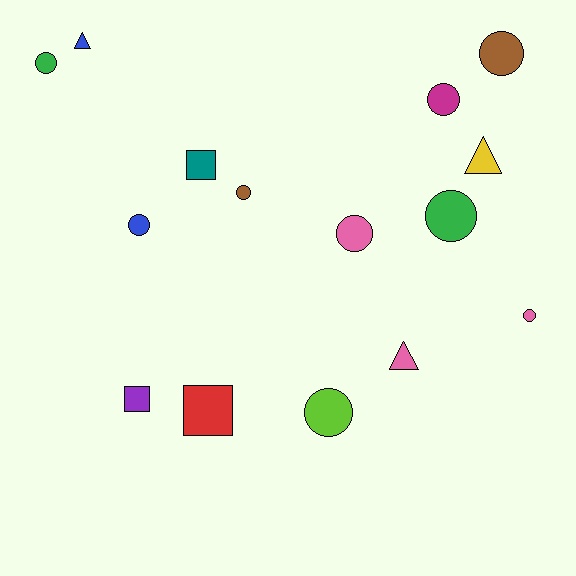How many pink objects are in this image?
There are 3 pink objects.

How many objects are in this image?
There are 15 objects.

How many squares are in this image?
There are 3 squares.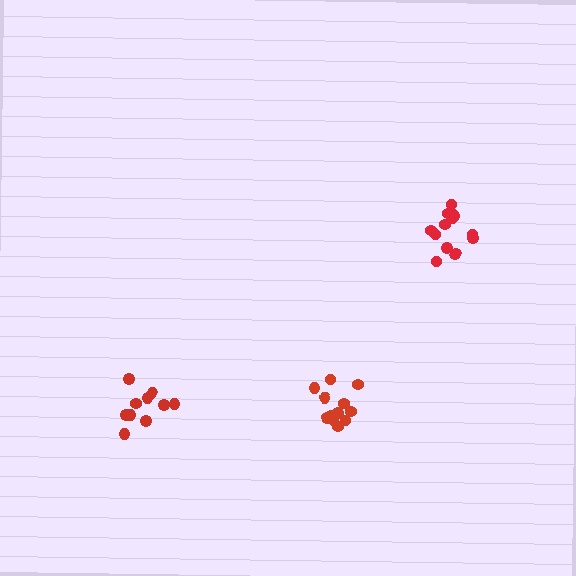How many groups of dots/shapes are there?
There are 3 groups.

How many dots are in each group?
Group 1: 12 dots, Group 2: 10 dots, Group 3: 13 dots (35 total).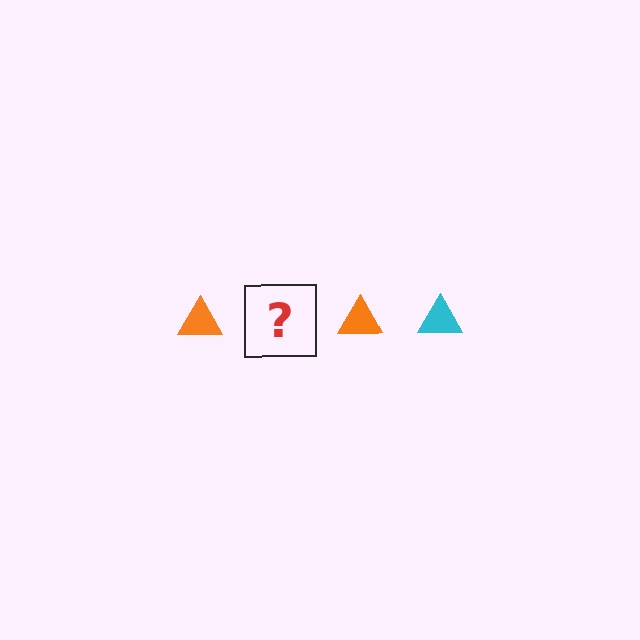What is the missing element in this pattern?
The missing element is a cyan triangle.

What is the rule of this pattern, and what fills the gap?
The rule is that the pattern cycles through orange, cyan triangles. The gap should be filled with a cyan triangle.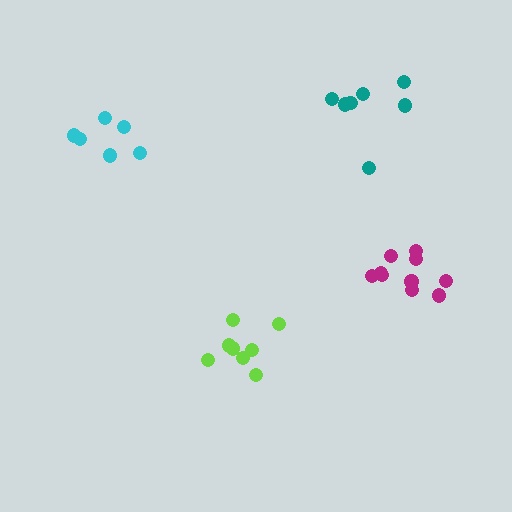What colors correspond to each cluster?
The clusters are colored: magenta, teal, cyan, lime.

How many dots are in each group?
Group 1: 11 dots, Group 2: 7 dots, Group 3: 6 dots, Group 4: 8 dots (32 total).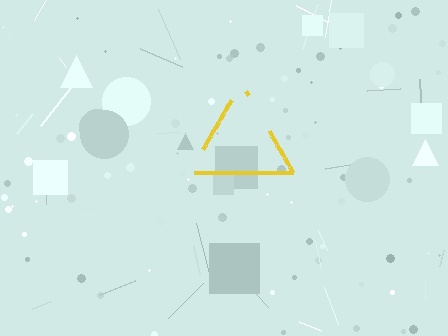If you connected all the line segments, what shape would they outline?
They would outline a triangle.